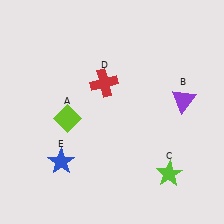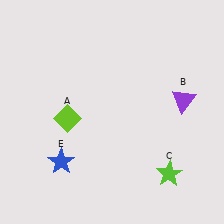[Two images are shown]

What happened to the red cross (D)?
The red cross (D) was removed in Image 2. It was in the top-left area of Image 1.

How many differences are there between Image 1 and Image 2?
There is 1 difference between the two images.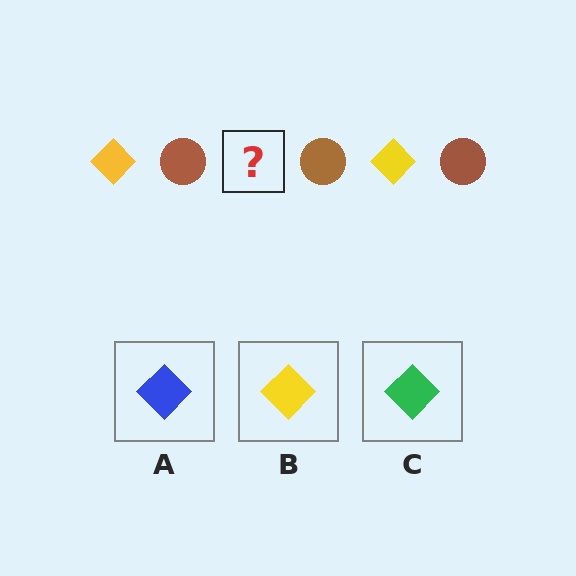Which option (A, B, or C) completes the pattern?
B.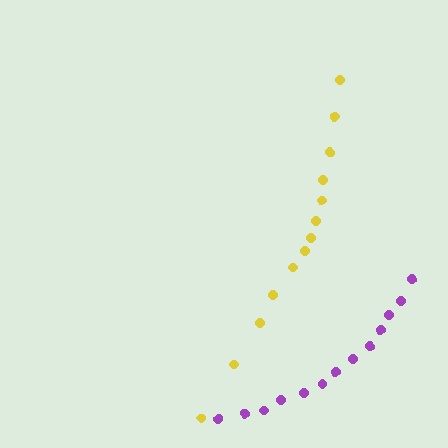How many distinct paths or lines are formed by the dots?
There are 2 distinct paths.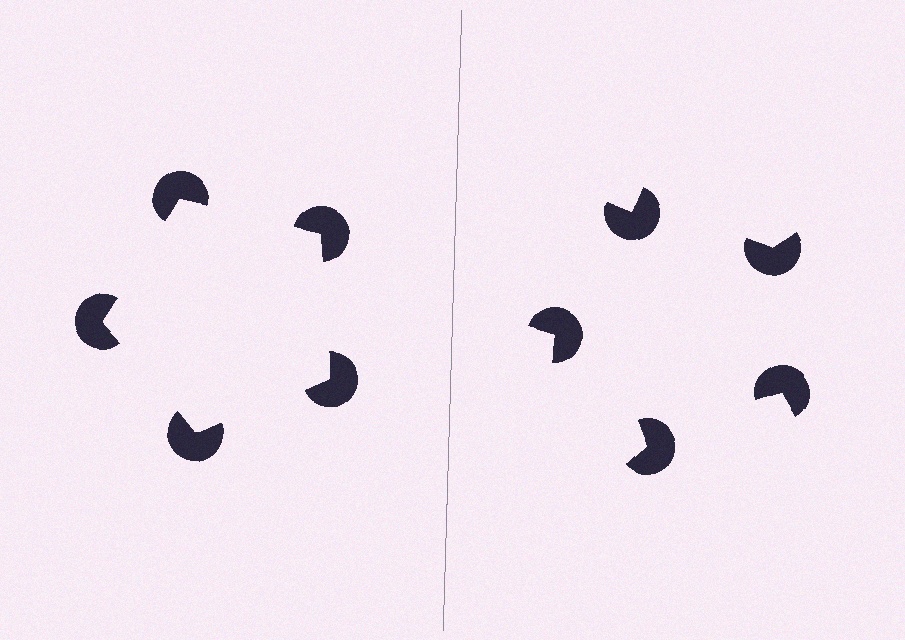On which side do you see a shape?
An illusory pentagon appears on the left side. On the right side the wedge cuts are rotated, so no coherent shape forms.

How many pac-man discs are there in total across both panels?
10 — 5 on each side.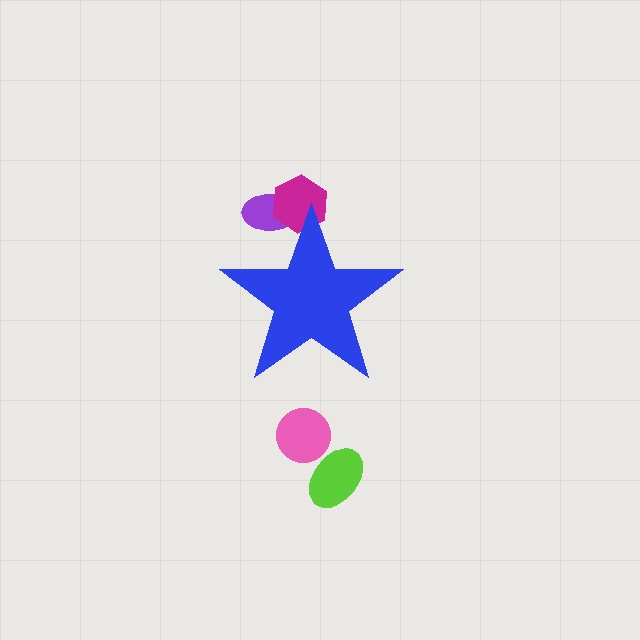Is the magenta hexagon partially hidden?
Yes, the magenta hexagon is partially hidden behind the blue star.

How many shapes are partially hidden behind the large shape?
2 shapes are partially hidden.